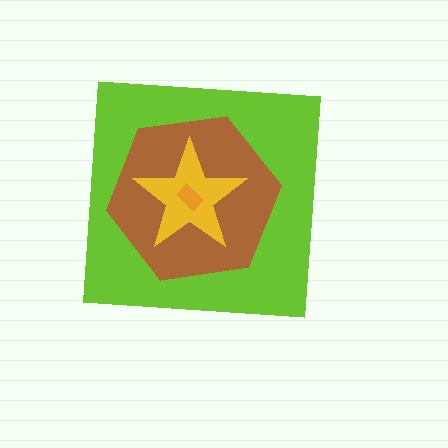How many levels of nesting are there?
4.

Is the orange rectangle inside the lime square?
Yes.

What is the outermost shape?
The lime square.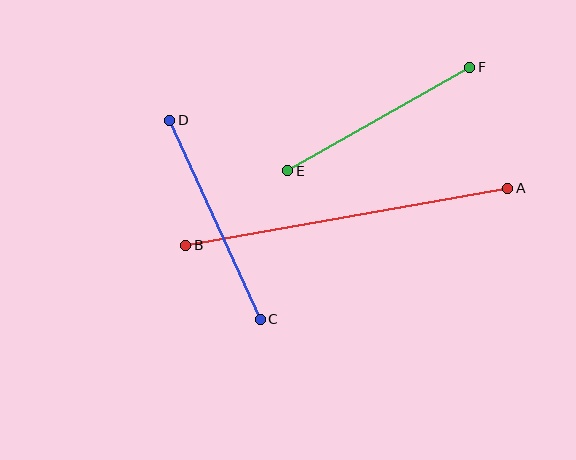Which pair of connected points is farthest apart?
Points A and B are farthest apart.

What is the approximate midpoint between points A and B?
The midpoint is at approximately (347, 217) pixels.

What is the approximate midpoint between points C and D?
The midpoint is at approximately (215, 220) pixels.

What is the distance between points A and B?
The distance is approximately 327 pixels.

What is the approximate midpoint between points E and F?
The midpoint is at approximately (379, 119) pixels.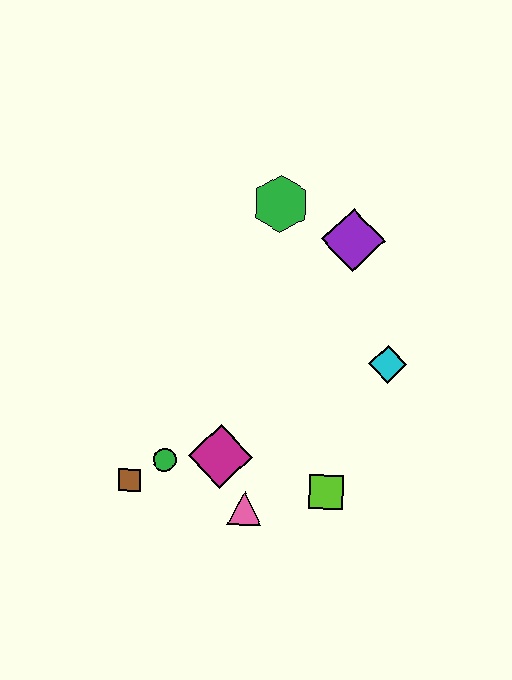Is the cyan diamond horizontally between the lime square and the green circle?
No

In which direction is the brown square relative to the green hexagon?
The brown square is below the green hexagon.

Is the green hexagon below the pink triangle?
No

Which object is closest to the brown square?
The green circle is closest to the brown square.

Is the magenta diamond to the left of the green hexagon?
Yes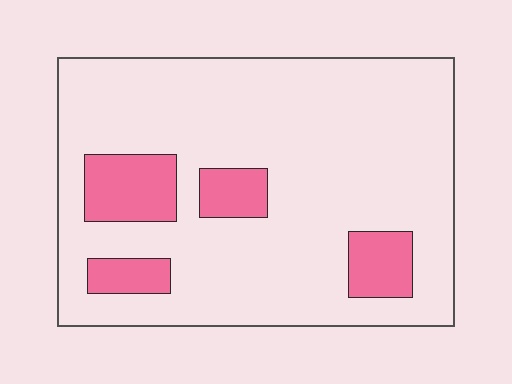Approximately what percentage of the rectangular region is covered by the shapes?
Approximately 15%.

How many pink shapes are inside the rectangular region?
4.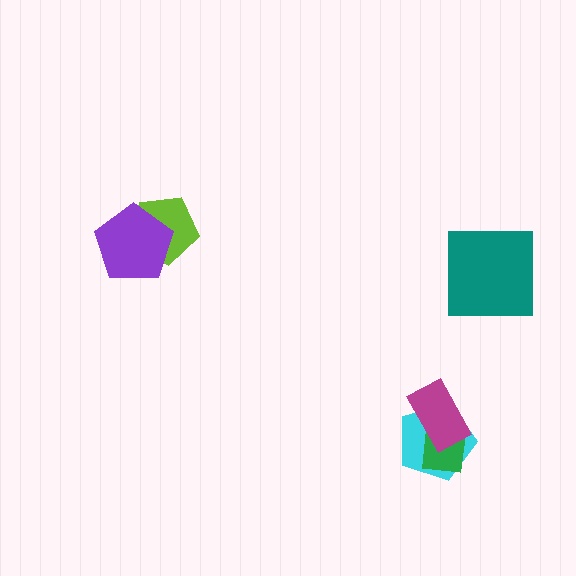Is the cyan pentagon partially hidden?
Yes, it is partially covered by another shape.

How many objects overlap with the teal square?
0 objects overlap with the teal square.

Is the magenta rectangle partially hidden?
No, no other shape covers it.